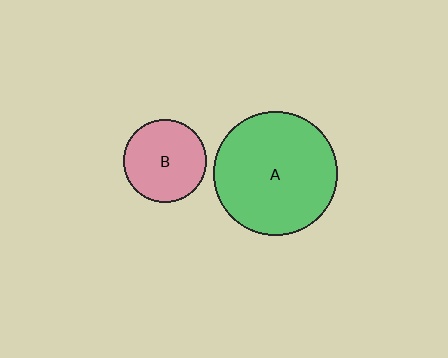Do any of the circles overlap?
No, none of the circles overlap.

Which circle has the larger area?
Circle A (green).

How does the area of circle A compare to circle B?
Approximately 2.2 times.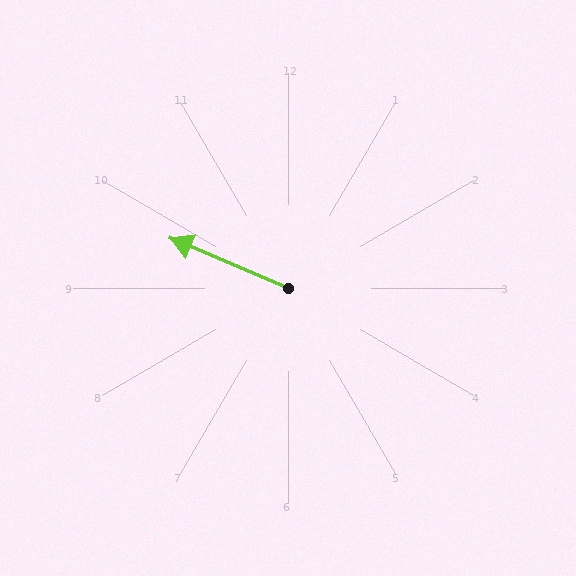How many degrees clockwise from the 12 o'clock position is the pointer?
Approximately 293 degrees.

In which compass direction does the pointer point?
Northwest.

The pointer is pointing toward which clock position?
Roughly 10 o'clock.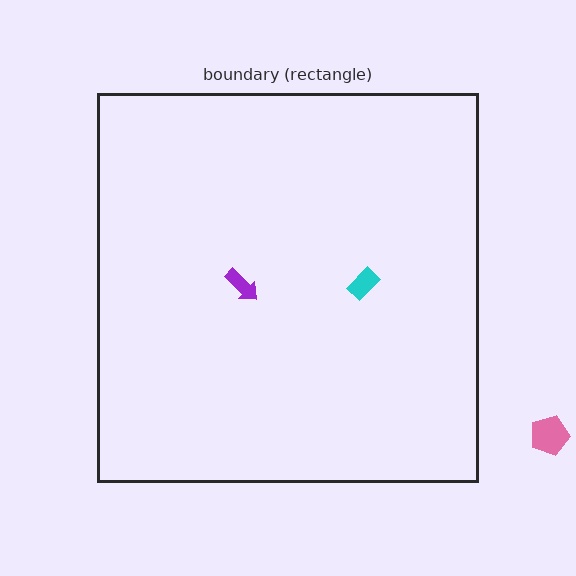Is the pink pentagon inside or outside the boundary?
Outside.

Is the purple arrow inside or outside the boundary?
Inside.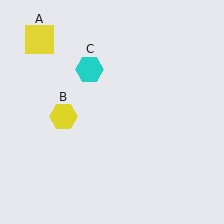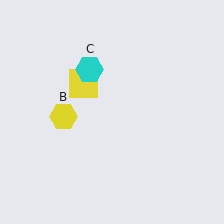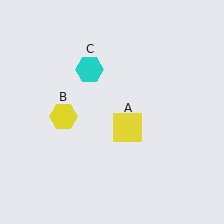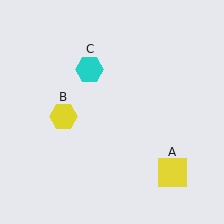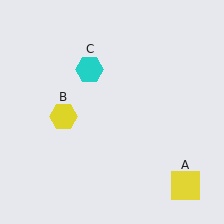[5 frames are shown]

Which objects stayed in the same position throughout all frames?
Yellow hexagon (object B) and cyan hexagon (object C) remained stationary.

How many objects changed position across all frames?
1 object changed position: yellow square (object A).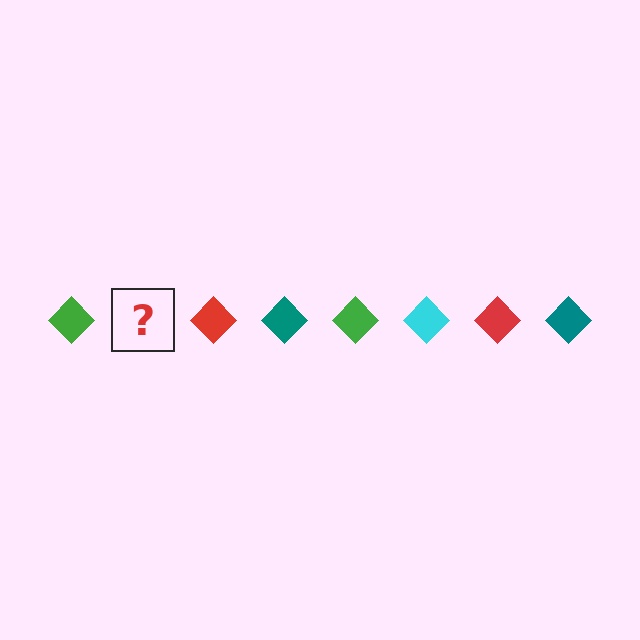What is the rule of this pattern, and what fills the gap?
The rule is that the pattern cycles through green, cyan, red, teal diamonds. The gap should be filled with a cyan diamond.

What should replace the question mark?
The question mark should be replaced with a cyan diamond.